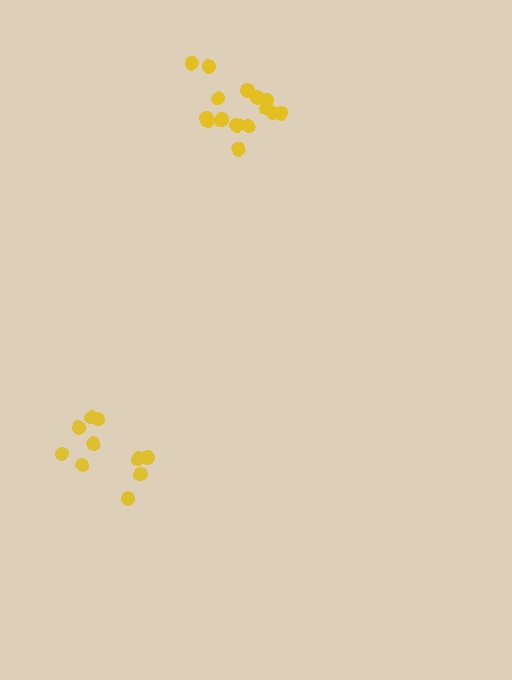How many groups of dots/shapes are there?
There are 2 groups.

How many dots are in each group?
Group 1: 10 dots, Group 2: 15 dots (25 total).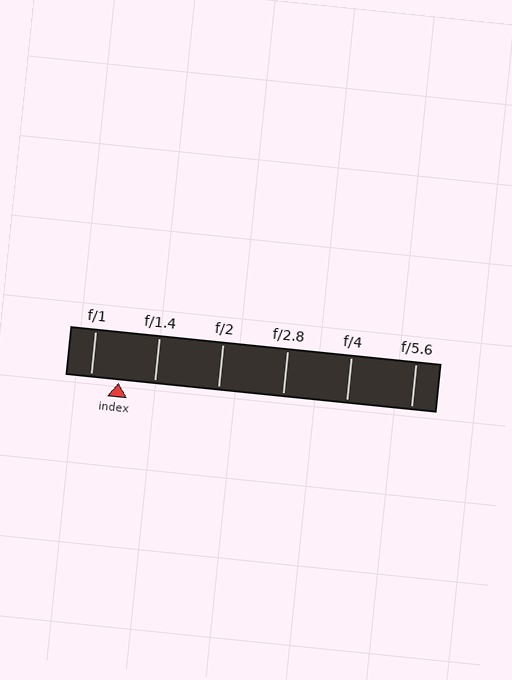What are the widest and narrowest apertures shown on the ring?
The widest aperture shown is f/1 and the narrowest is f/5.6.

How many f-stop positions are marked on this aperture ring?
There are 6 f-stop positions marked.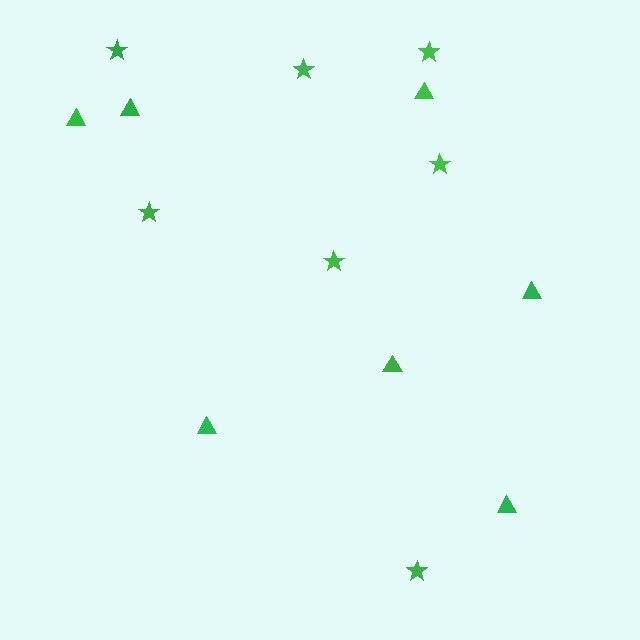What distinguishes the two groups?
There are 2 groups: one group of stars (7) and one group of triangles (7).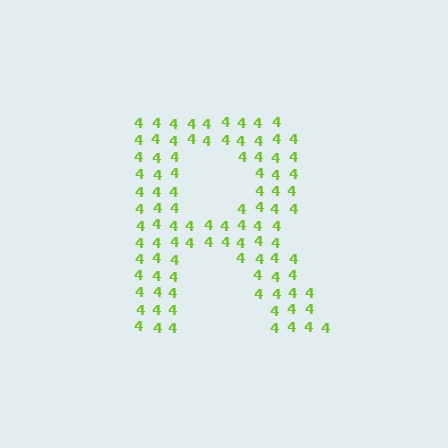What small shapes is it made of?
It is made of small digit 4's.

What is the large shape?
The large shape is the letter R.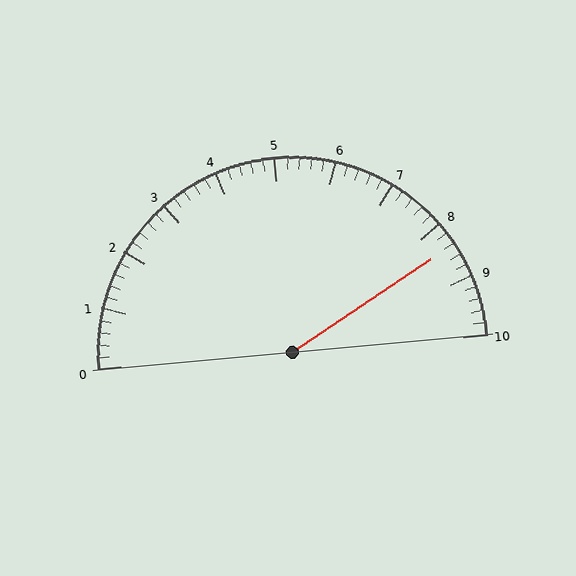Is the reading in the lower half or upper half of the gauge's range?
The reading is in the upper half of the range (0 to 10).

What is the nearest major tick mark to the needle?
The nearest major tick mark is 8.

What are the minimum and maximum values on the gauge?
The gauge ranges from 0 to 10.